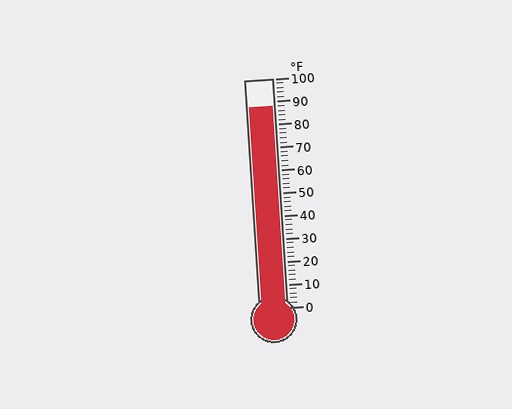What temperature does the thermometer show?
The thermometer shows approximately 88°F.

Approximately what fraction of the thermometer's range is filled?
The thermometer is filled to approximately 90% of its range.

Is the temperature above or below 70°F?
The temperature is above 70°F.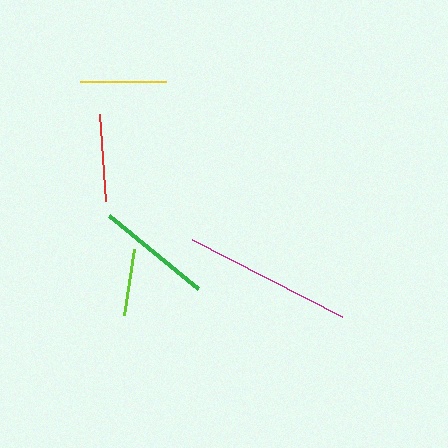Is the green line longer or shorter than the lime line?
The green line is longer than the lime line.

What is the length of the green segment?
The green segment is approximately 115 pixels long.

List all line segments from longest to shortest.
From longest to shortest: magenta, green, red, yellow, lime.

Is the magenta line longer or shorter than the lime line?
The magenta line is longer than the lime line.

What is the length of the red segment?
The red segment is approximately 87 pixels long.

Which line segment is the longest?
The magenta line is the longest at approximately 169 pixels.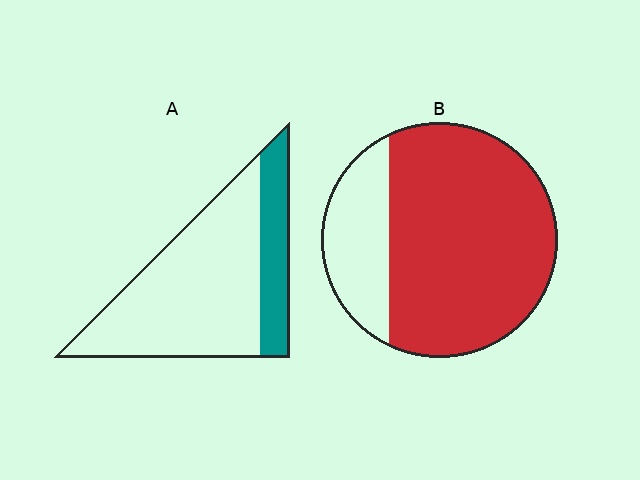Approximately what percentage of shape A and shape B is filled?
A is approximately 25% and B is approximately 75%.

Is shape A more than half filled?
No.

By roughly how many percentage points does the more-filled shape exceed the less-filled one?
By roughly 55 percentage points (B over A).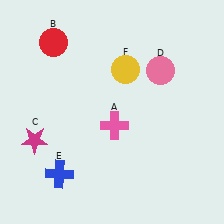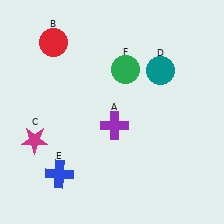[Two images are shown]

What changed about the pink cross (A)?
In Image 1, A is pink. In Image 2, it changed to purple.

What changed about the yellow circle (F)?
In Image 1, F is yellow. In Image 2, it changed to green.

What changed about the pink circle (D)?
In Image 1, D is pink. In Image 2, it changed to teal.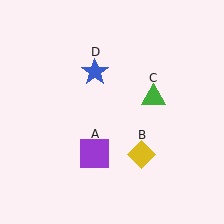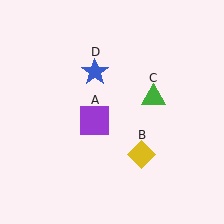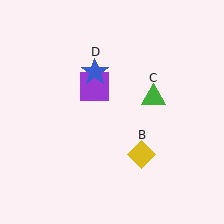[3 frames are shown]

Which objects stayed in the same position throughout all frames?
Yellow diamond (object B) and green triangle (object C) and blue star (object D) remained stationary.